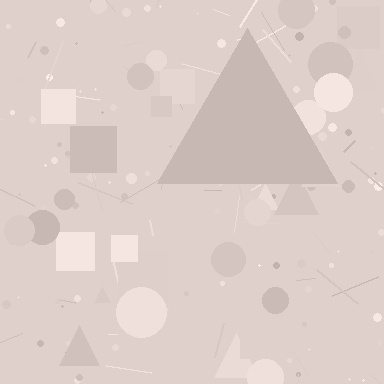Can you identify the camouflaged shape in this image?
The camouflaged shape is a triangle.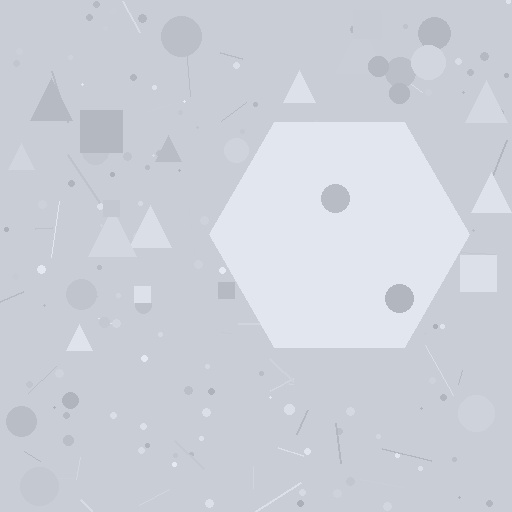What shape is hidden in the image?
A hexagon is hidden in the image.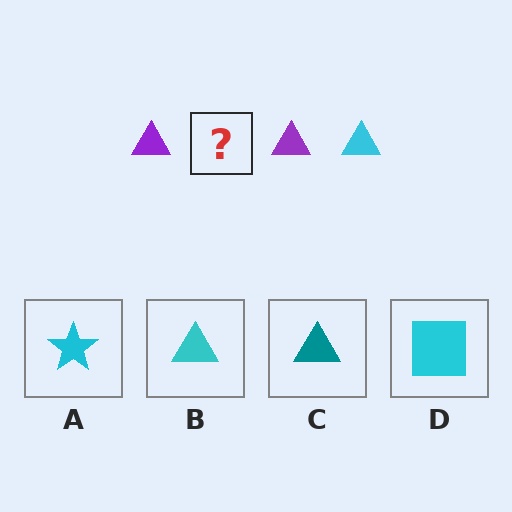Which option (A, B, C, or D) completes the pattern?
B.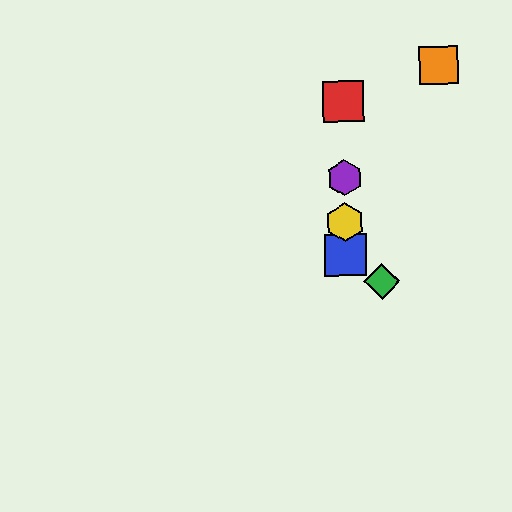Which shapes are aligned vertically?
The red square, the blue square, the yellow hexagon, the purple hexagon are aligned vertically.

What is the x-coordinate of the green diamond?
The green diamond is at x≈382.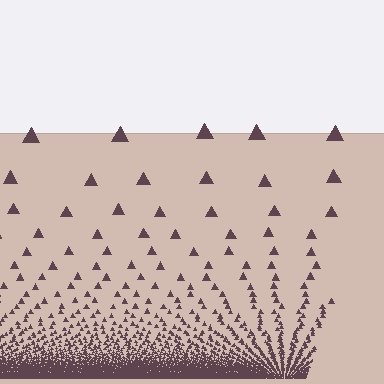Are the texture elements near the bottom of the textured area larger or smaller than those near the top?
Smaller. The gradient is inverted — elements near the bottom are smaller and denser.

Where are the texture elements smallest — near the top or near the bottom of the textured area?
Near the bottom.